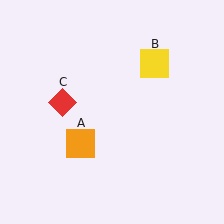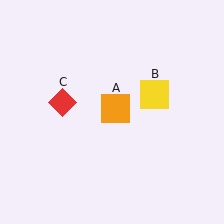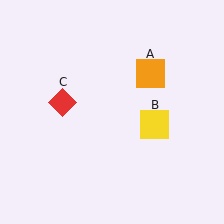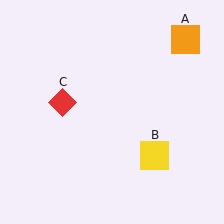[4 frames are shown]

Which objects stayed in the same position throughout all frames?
Red diamond (object C) remained stationary.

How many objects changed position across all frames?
2 objects changed position: orange square (object A), yellow square (object B).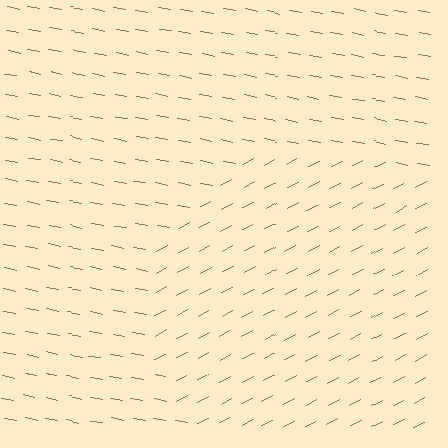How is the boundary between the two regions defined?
The boundary is defined purely by a change in line orientation (approximately 39 degrees difference). All lines are the same color and thickness.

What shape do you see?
I see a circle.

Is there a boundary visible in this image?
Yes, there is a texture boundary formed by a change in line orientation.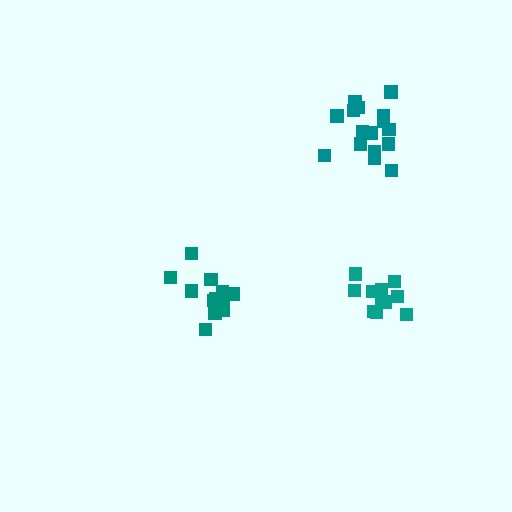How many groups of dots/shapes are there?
There are 3 groups.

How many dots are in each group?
Group 1: 13 dots, Group 2: 13 dots, Group 3: 16 dots (42 total).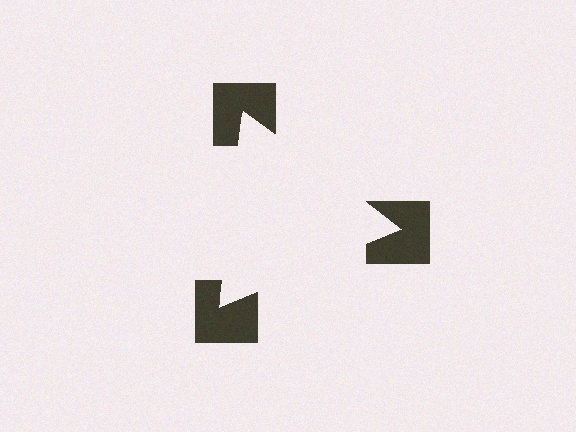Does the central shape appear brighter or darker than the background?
It typically appears slightly brighter than the background, even though no actual brightness change is drawn.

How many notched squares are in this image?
There are 3 — one at each vertex of the illusory triangle.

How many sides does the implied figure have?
3 sides.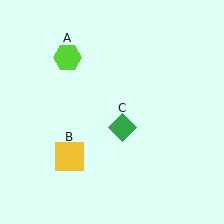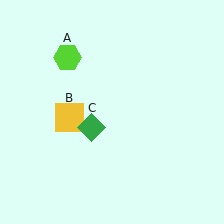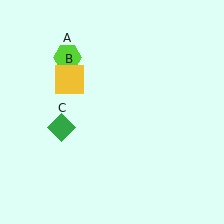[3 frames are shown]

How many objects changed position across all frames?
2 objects changed position: yellow square (object B), green diamond (object C).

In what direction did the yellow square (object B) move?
The yellow square (object B) moved up.